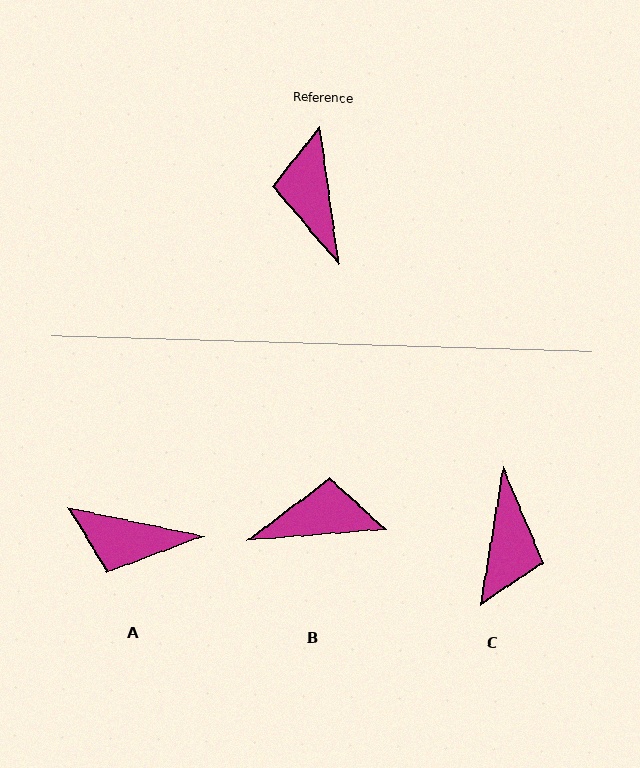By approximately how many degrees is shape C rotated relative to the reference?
Approximately 163 degrees counter-clockwise.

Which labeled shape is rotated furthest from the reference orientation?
C, about 163 degrees away.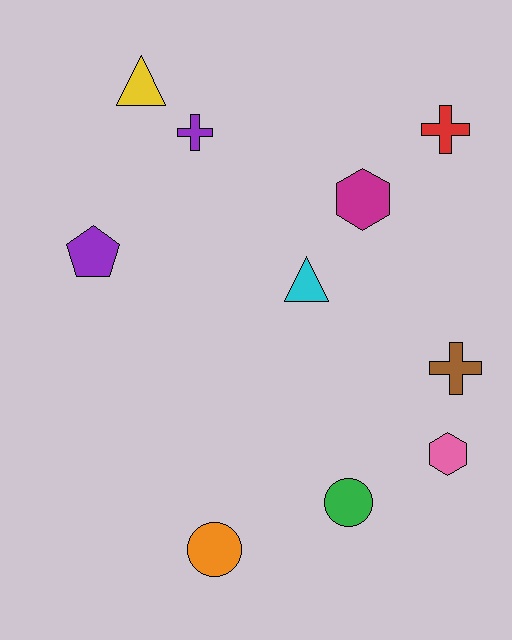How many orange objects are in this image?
There is 1 orange object.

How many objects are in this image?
There are 10 objects.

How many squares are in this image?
There are no squares.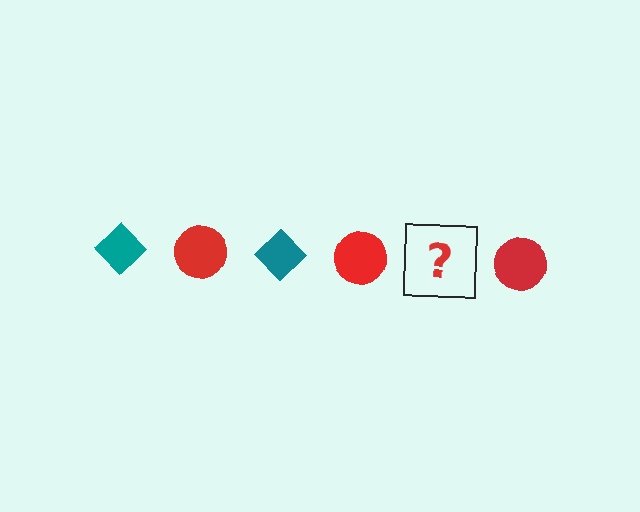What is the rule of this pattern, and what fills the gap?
The rule is that the pattern alternates between teal diamond and red circle. The gap should be filled with a teal diamond.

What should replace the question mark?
The question mark should be replaced with a teal diamond.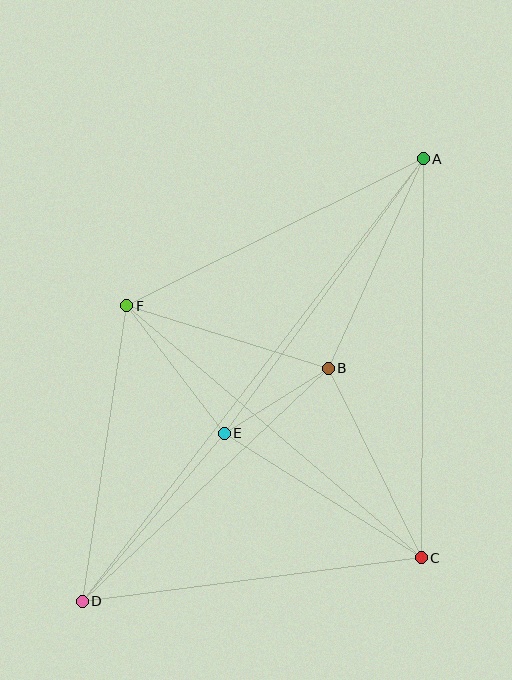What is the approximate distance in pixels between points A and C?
The distance between A and C is approximately 399 pixels.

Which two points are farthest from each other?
Points A and D are farthest from each other.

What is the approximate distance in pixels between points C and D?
The distance between C and D is approximately 342 pixels.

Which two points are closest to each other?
Points B and E are closest to each other.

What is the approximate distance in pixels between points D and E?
The distance between D and E is approximately 220 pixels.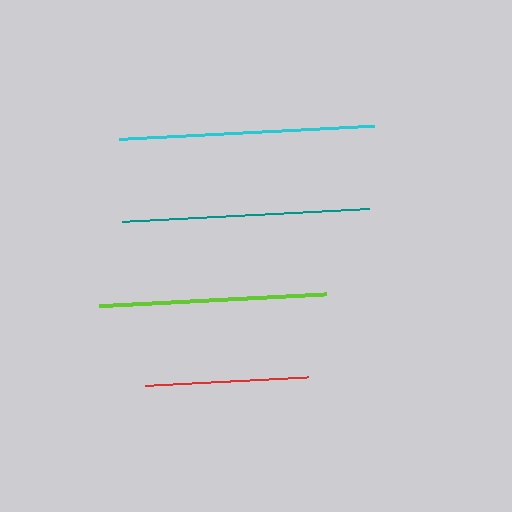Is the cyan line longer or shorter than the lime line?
The cyan line is longer than the lime line.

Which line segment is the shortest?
The red line is the shortest at approximately 164 pixels.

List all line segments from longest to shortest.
From longest to shortest: cyan, teal, lime, red.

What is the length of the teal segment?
The teal segment is approximately 248 pixels long.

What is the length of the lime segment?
The lime segment is approximately 227 pixels long.